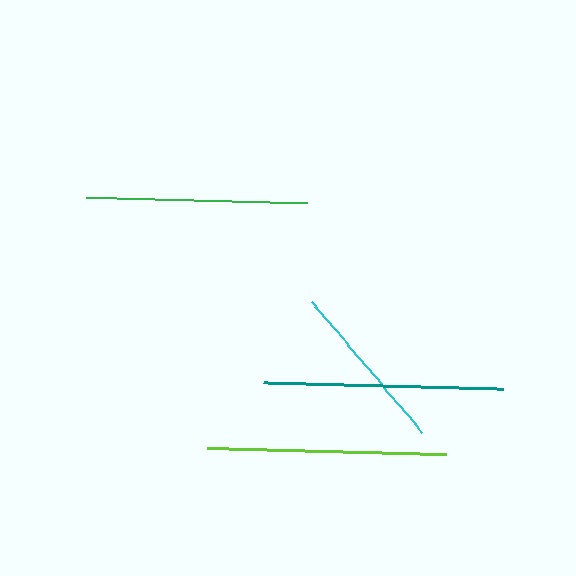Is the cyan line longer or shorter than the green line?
The green line is longer than the cyan line.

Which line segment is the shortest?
The cyan line is the shortest at approximately 172 pixels.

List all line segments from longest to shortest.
From longest to shortest: teal, lime, green, cyan.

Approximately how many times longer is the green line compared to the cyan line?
The green line is approximately 1.3 times the length of the cyan line.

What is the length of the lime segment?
The lime segment is approximately 239 pixels long.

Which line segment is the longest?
The teal line is the longest at approximately 240 pixels.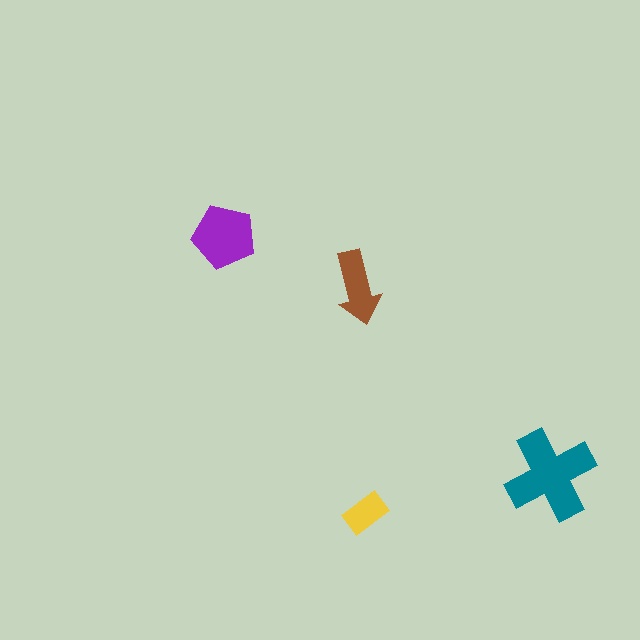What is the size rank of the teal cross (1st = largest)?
1st.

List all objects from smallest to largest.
The yellow rectangle, the brown arrow, the purple pentagon, the teal cross.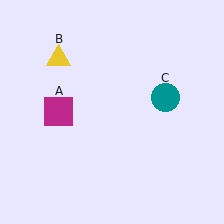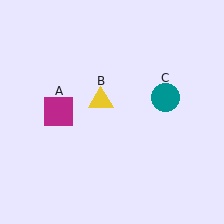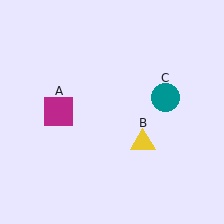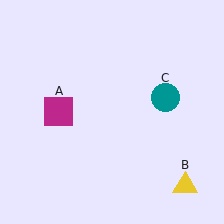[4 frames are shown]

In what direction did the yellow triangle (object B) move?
The yellow triangle (object B) moved down and to the right.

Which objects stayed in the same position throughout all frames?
Magenta square (object A) and teal circle (object C) remained stationary.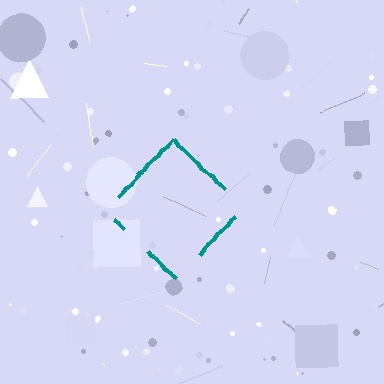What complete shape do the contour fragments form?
The contour fragments form a diamond.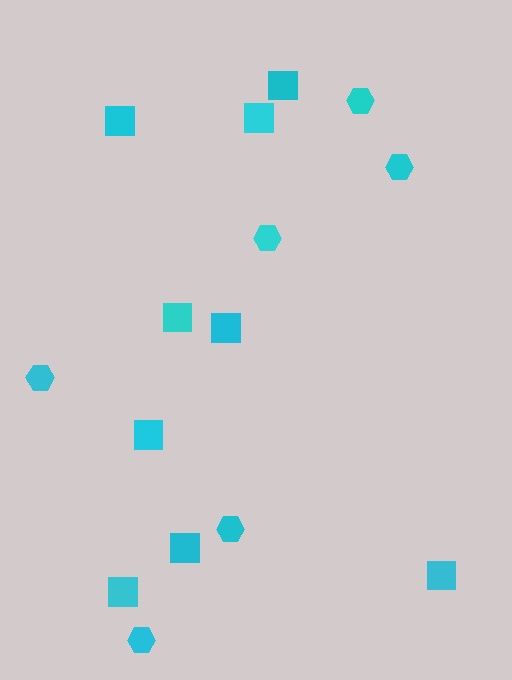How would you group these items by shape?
There are 2 groups: one group of squares (9) and one group of hexagons (6).